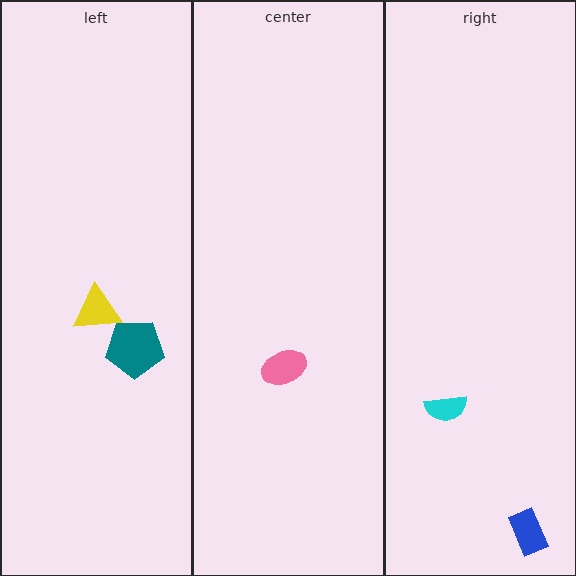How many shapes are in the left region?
2.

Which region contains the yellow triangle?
The left region.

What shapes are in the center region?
The pink ellipse.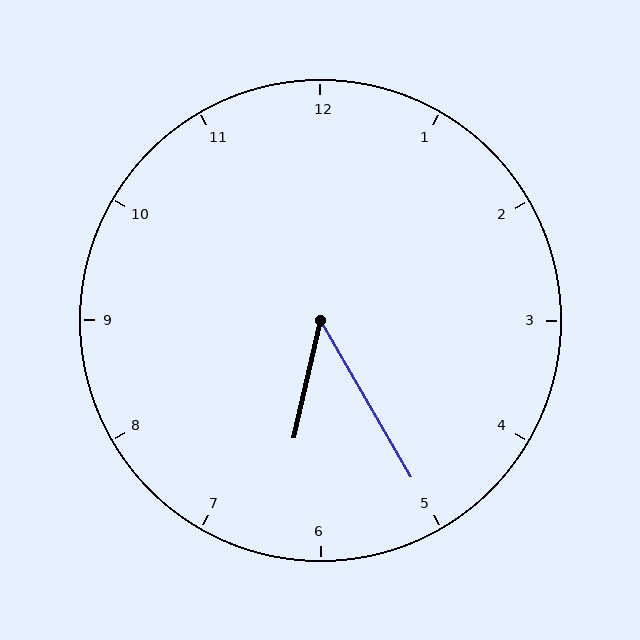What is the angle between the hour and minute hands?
Approximately 42 degrees.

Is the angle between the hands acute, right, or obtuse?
It is acute.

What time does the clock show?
6:25.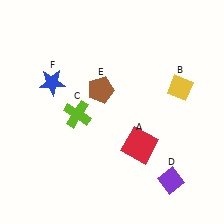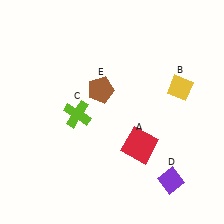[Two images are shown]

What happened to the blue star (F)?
The blue star (F) was removed in Image 2. It was in the top-left area of Image 1.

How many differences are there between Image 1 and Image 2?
There is 1 difference between the two images.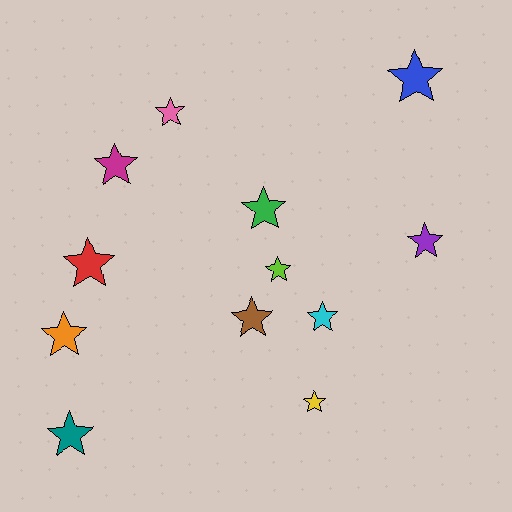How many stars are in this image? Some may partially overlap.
There are 12 stars.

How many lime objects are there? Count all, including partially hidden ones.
There is 1 lime object.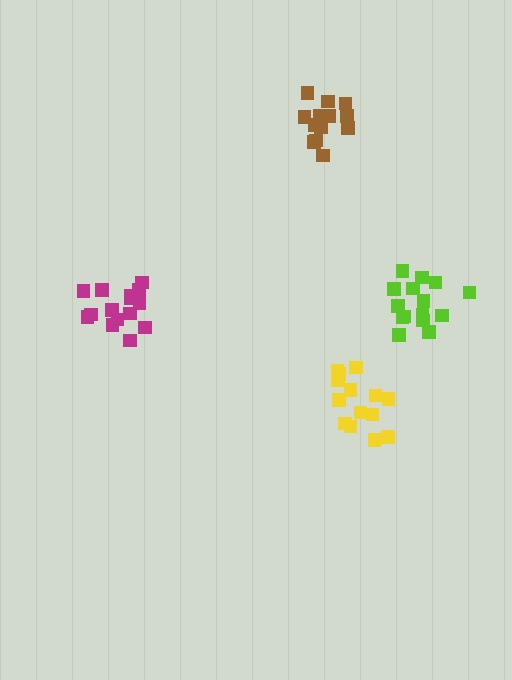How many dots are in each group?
Group 1: 15 dots, Group 2: 15 dots, Group 3: 14 dots, Group 4: 13 dots (57 total).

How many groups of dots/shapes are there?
There are 4 groups.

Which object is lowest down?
The yellow cluster is bottommost.